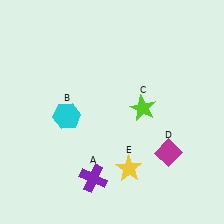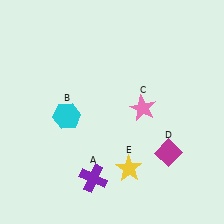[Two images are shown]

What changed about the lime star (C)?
In Image 1, C is lime. In Image 2, it changed to pink.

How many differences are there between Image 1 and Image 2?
There is 1 difference between the two images.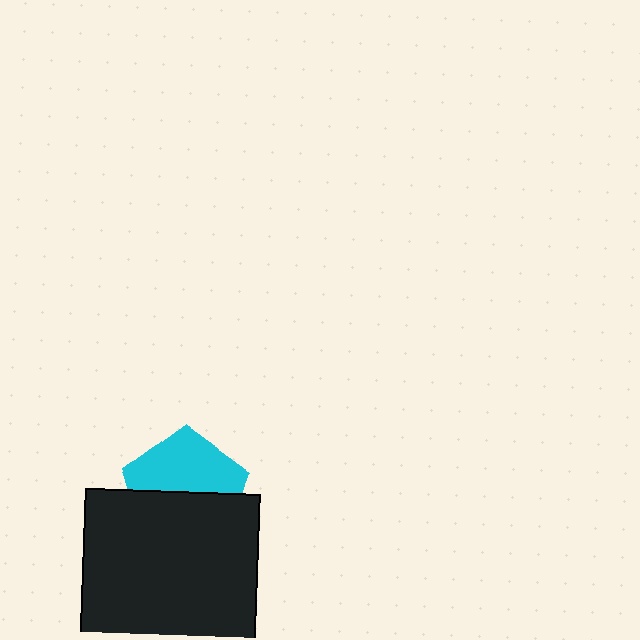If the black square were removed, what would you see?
You would see the complete cyan pentagon.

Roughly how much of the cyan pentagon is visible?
About half of it is visible (roughly 50%).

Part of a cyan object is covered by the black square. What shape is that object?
It is a pentagon.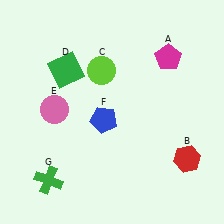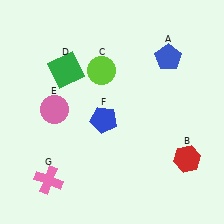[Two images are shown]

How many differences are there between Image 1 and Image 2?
There are 2 differences between the two images.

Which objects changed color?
A changed from magenta to blue. G changed from green to pink.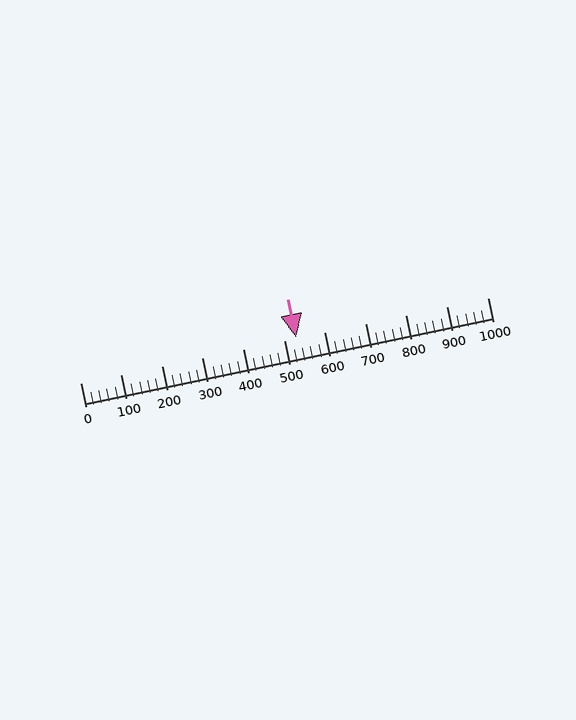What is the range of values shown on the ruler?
The ruler shows values from 0 to 1000.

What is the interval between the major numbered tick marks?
The major tick marks are spaced 100 units apart.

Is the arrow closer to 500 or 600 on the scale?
The arrow is closer to 500.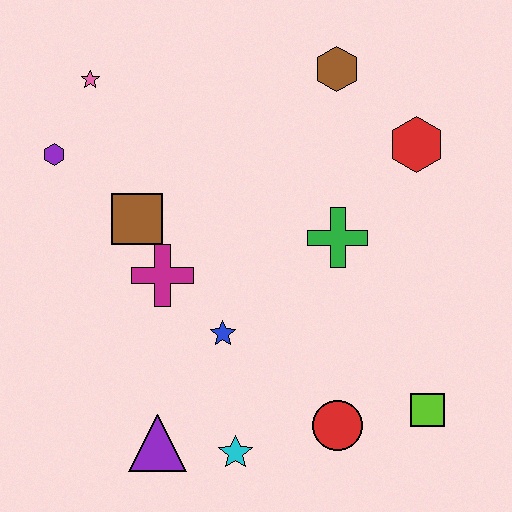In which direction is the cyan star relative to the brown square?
The cyan star is below the brown square.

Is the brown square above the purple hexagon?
No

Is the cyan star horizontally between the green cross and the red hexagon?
No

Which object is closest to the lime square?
The red circle is closest to the lime square.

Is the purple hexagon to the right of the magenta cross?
No